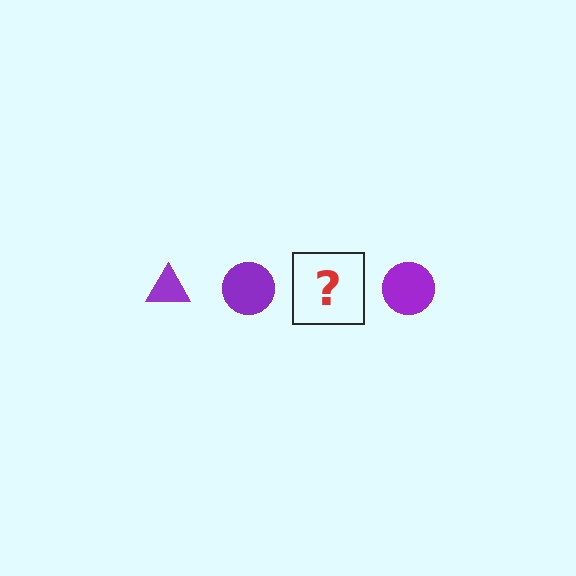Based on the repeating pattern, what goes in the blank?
The blank should be a purple triangle.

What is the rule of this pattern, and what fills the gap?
The rule is that the pattern cycles through triangle, circle shapes in purple. The gap should be filled with a purple triangle.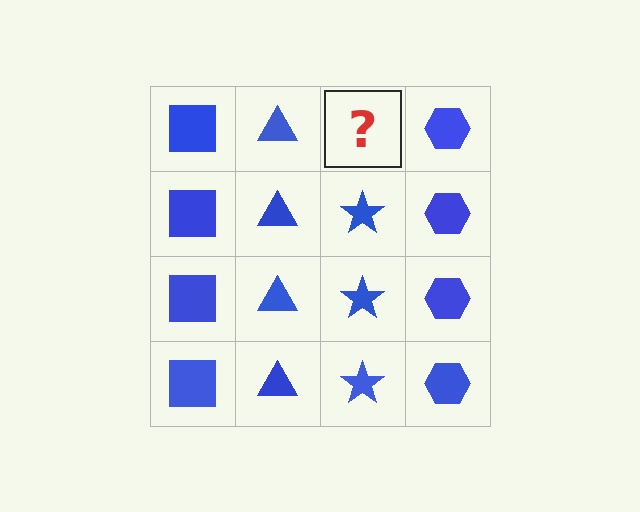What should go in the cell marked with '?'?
The missing cell should contain a blue star.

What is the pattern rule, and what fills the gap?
The rule is that each column has a consistent shape. The gap should be filled with a blue star.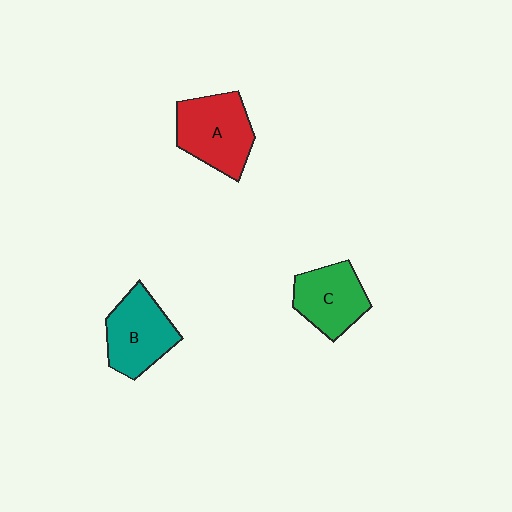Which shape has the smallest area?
Shape C (green).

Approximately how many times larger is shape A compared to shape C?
Approximately 1.2 times.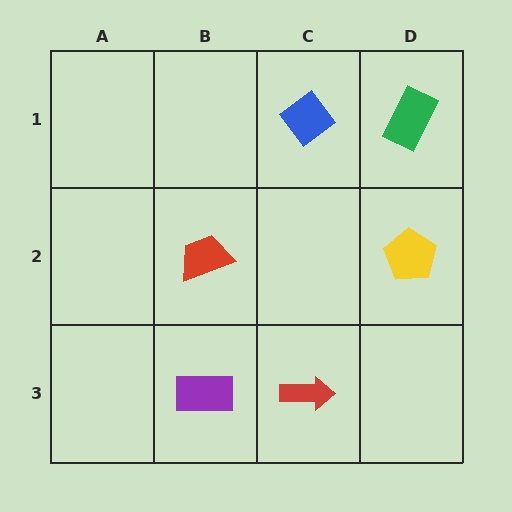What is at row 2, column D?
A yellow pentagon.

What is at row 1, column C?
A blue diamond.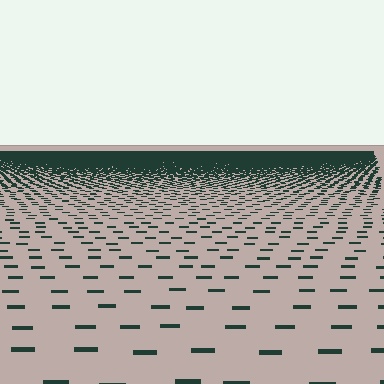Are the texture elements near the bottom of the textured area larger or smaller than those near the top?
Larger. Near the bottom, elements are closer to the viewer and appear at a bigger on-screen size.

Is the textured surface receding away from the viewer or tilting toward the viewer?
The surface is receding away from the viewer. Texture elements get smaller and denser toward the top.